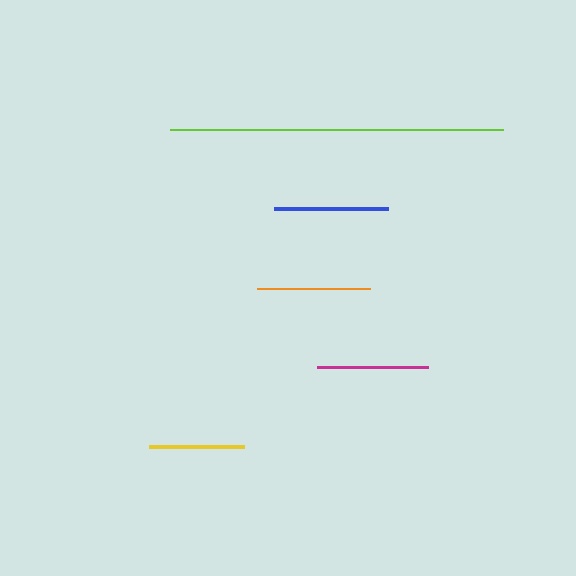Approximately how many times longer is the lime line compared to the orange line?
The lime line is approximately 2.9 times the length of the orange line.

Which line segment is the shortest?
The yellow line is the shortest at approximately 95 pixels.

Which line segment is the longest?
The lime line is the longest at approximately 332 pixels.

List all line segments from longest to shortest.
From longest to shortest: lime, blue, orange, magenta, yellow.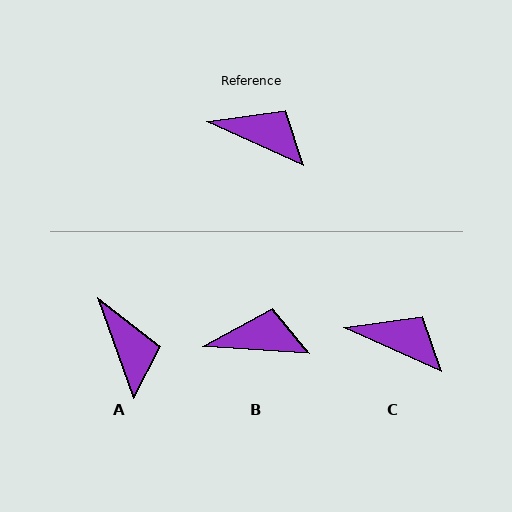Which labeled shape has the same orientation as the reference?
C.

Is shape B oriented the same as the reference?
No, it is off by about 20 degrees.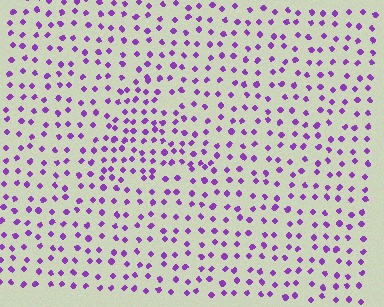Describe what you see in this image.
The image contains small purple elements arranged at two different densities. A triangle-shaped region is visible where the elements are more densely packed than the surrounding area.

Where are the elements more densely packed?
The elements are more densely packed inside the triangle boundary.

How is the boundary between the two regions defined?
The boundary is defined by a change in element density (approximately 1.6x ratio). All elements are the same color, size, and shape.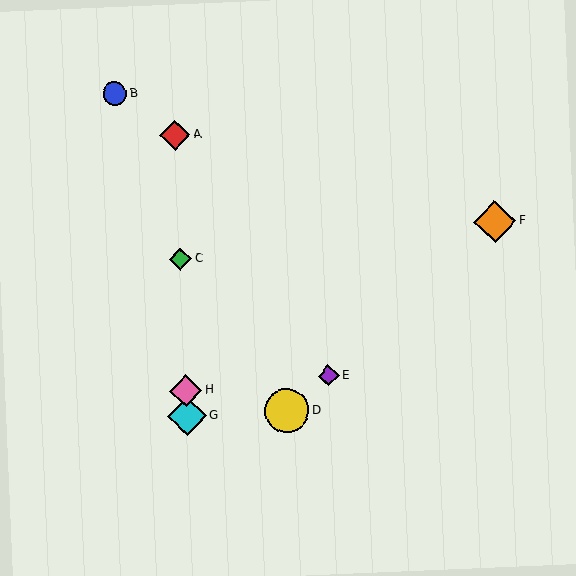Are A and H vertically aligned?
Yes, both are at x≈175.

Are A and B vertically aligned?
No, A is at x≈175 and B is at x≈115.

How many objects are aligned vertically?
4 objects (A, C, G, H) are aligned vertically.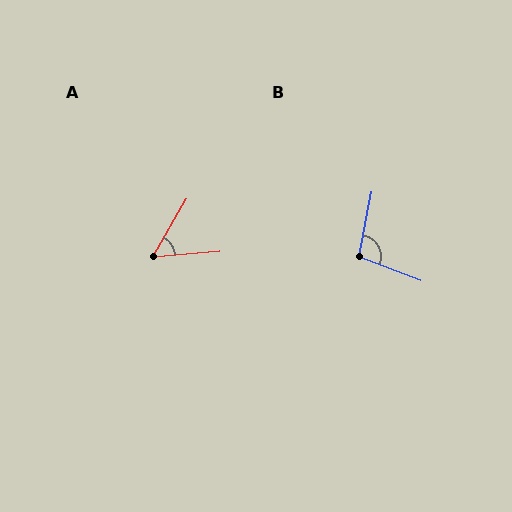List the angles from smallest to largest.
A (54°), B (100°).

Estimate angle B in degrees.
Approximately 100 degrees.